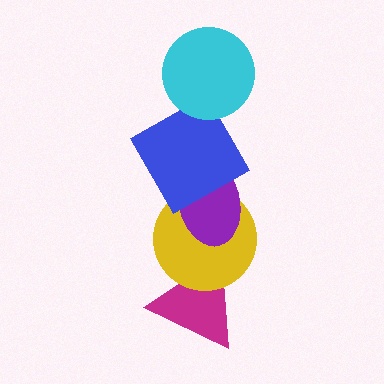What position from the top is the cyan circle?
The cyan circle is 1st from the top.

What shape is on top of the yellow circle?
The purple ellipse is on top of the yellow circle.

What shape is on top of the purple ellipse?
The blue square is on top of the purple ellipse.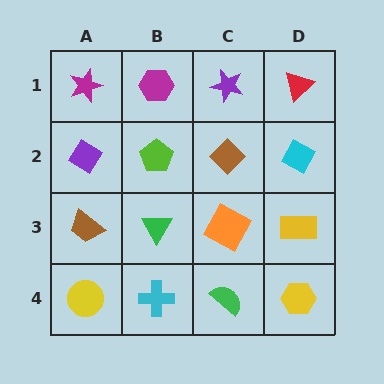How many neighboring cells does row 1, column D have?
2.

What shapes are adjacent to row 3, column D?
A cyan diamond (row 2, column D), a yellow hexagon (row 4, column D), an orange square (row 3, column C).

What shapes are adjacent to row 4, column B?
A green triangle (row 3, column B), a yellow circle (row 4, column A), a green semicircle (row 4, column C).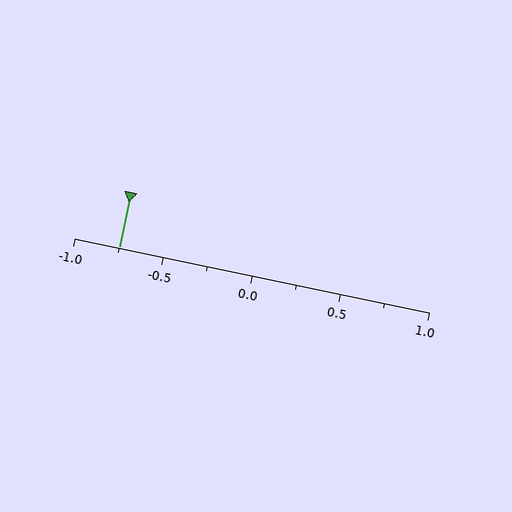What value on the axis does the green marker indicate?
The marker indicates approximately -0.75.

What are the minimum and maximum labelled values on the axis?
The axis runs from -1.0 to 1.0.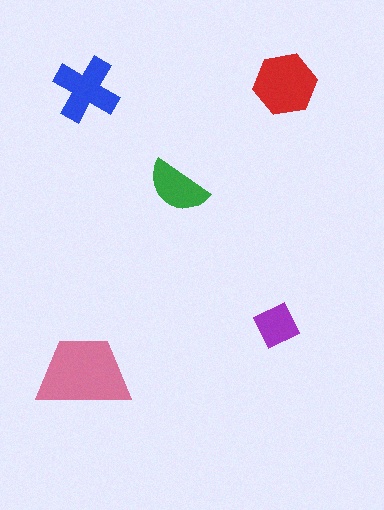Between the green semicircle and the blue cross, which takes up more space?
The blue cross.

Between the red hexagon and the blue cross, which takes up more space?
The red hexagon.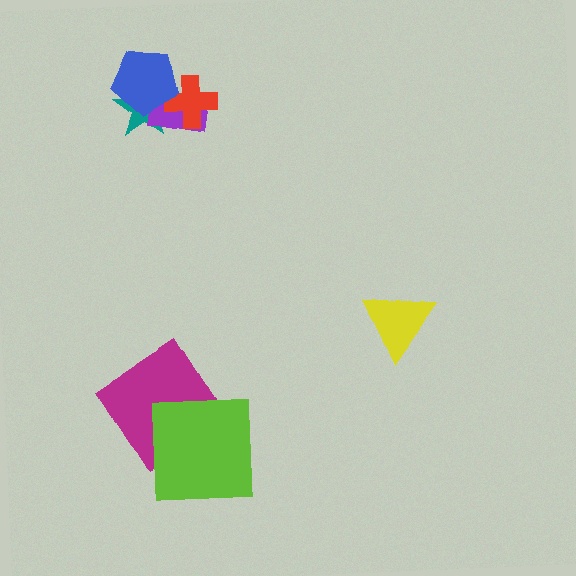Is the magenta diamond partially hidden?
Yes, it is partially covered by another shape.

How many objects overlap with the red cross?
3 objects overlap with the red cross.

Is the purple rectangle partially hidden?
Yes, it is partially covered by another shape.